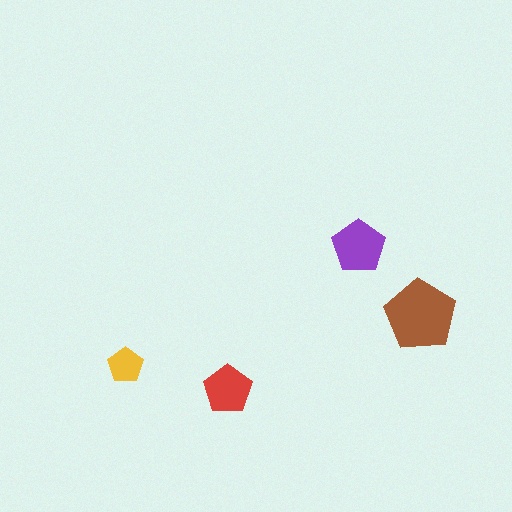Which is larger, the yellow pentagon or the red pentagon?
The red one.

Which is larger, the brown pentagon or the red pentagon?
The brown one.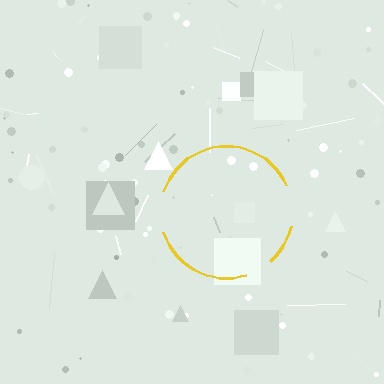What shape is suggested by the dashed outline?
The dashed outline suggests a circle.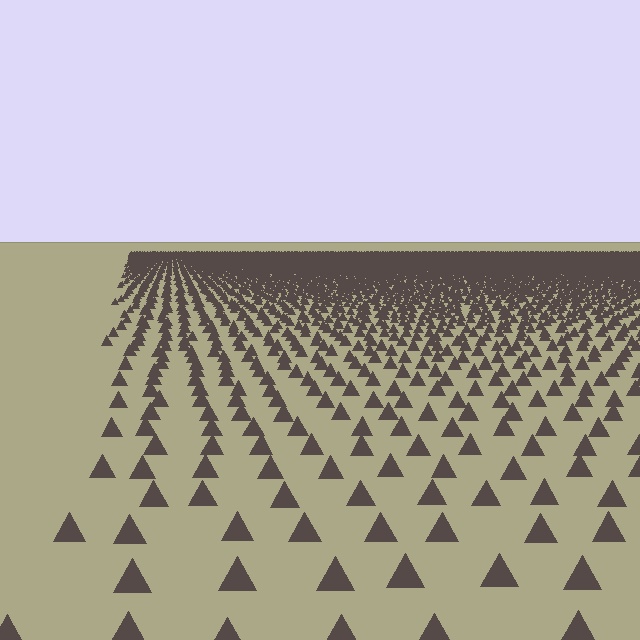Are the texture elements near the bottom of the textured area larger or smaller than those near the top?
Larger. Near the bottom, elements are closer to the viewer and appear at a bigger on-screen size.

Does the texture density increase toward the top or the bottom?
Density increases toward the top.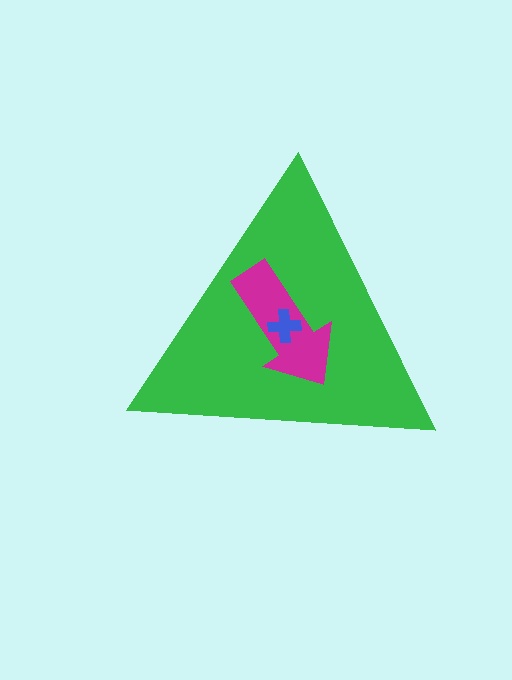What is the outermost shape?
The green triangle.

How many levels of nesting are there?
3.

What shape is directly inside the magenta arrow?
The blue cross.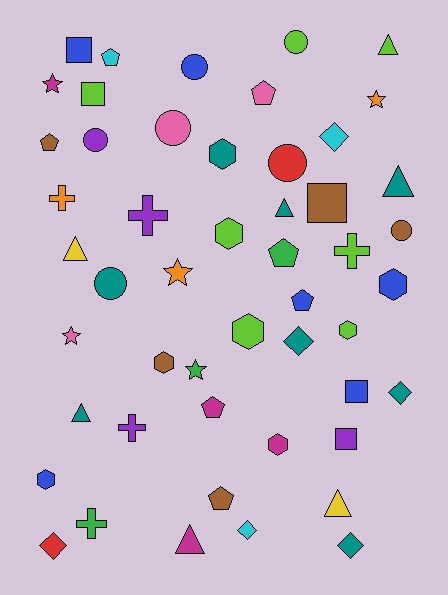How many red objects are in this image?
There are 2 red objects.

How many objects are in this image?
There are 50 objects.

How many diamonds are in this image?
There are 6 diamonds.